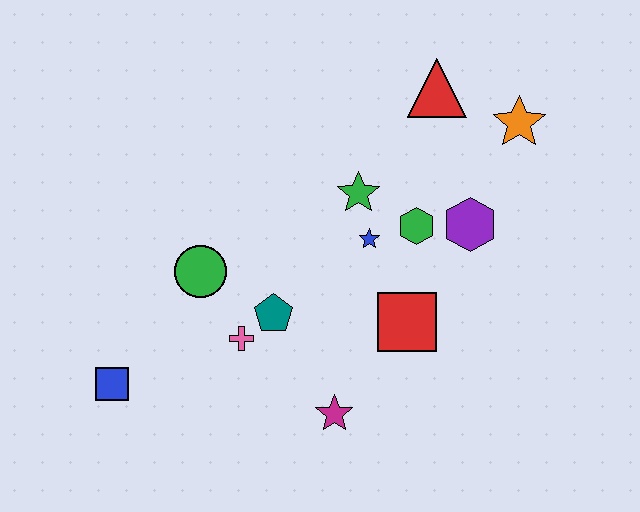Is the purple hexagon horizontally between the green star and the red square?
No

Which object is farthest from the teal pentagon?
The orange star is farthest from the teal pentagon.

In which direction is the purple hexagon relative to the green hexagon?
The purple hexagon is to the right of the green hexagon.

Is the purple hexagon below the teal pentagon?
No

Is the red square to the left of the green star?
No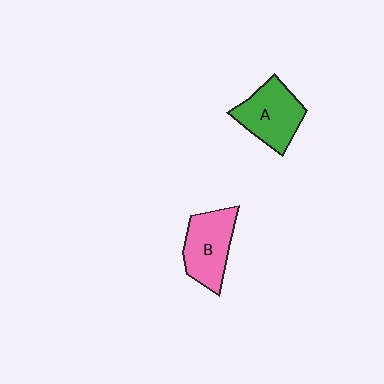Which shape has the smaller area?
Shape B (pink).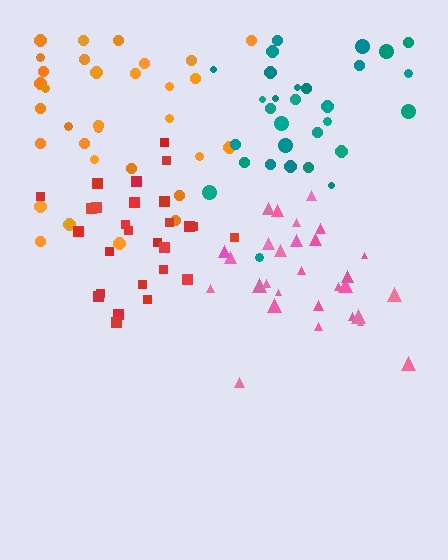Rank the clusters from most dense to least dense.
red, pink, teal, orange.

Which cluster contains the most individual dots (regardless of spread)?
Orange (32).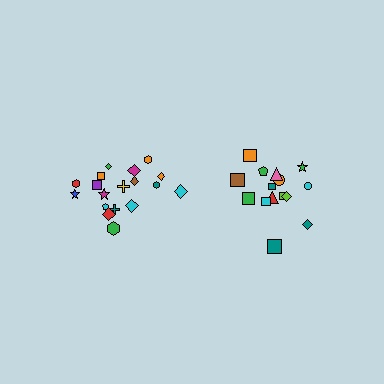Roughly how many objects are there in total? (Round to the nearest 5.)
Roughly 35 objects in total.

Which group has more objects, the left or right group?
The left group.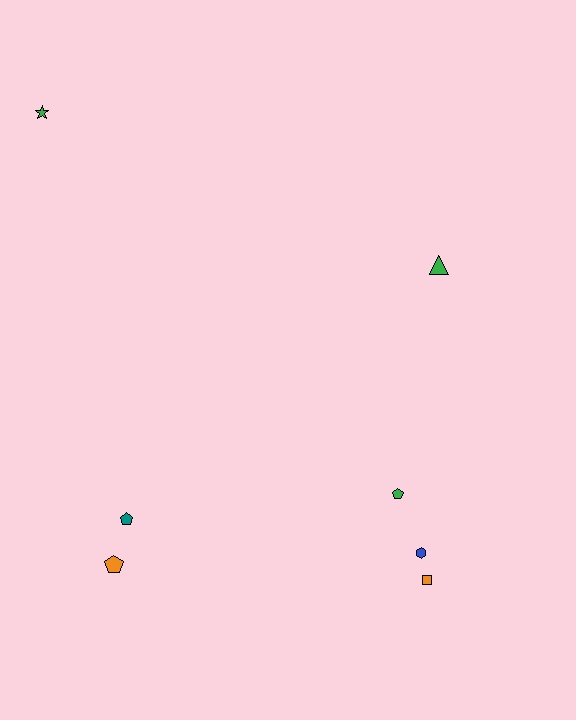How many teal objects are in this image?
There is 1 teal object.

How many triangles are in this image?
There is 1 triangle.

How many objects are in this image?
There are 7 objects.